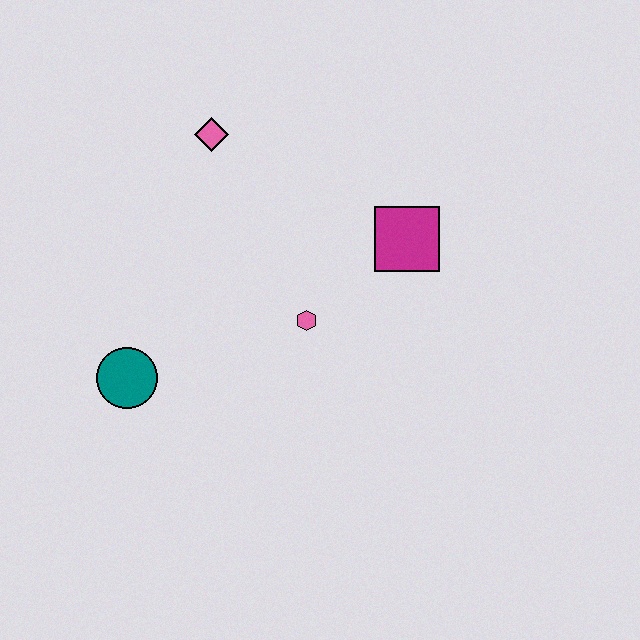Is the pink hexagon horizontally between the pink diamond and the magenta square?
Yes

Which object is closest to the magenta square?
The pink hexagon is closest to the magenta square.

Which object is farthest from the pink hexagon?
The pink diamond is farthest from the pink hexagon.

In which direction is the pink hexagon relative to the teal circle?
The pink hexagon is to the right of the teal circle.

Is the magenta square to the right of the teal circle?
Yes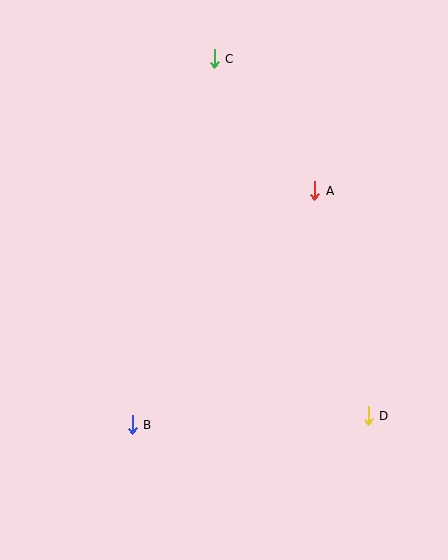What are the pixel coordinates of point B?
Point B is at (132, 425).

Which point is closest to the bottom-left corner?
Point B is closest to the bottom-left corner.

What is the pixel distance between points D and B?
The distance between D and B is 236 pixels.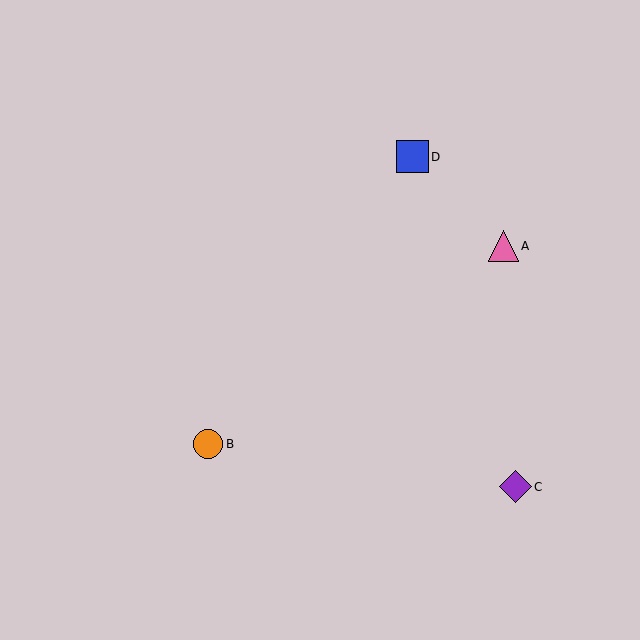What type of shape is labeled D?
Shape D is a blue square.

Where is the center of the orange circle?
The center of the orange circle is at (208, 444).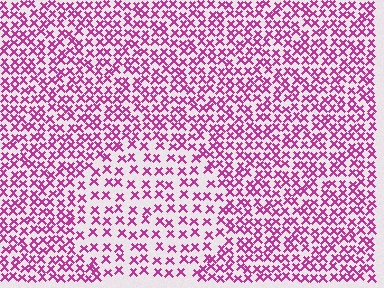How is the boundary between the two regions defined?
The boundary is defined by a change in element density (approximately 1.8x ratio). All elements are the same color, size, and shape.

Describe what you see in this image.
The image contains small magenta elements arranged at two different densities. A circle-shaped region is visible where the elements are less densely packed than the surrounding area.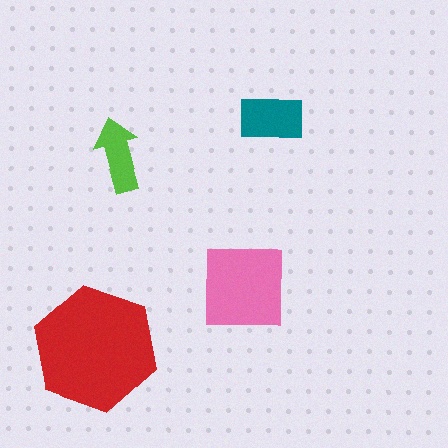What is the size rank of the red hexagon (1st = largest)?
1st.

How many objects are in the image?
There are 4 objects in the image.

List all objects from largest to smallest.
The red hexagon, the pink square, the teal rectangle, the lime arrow.